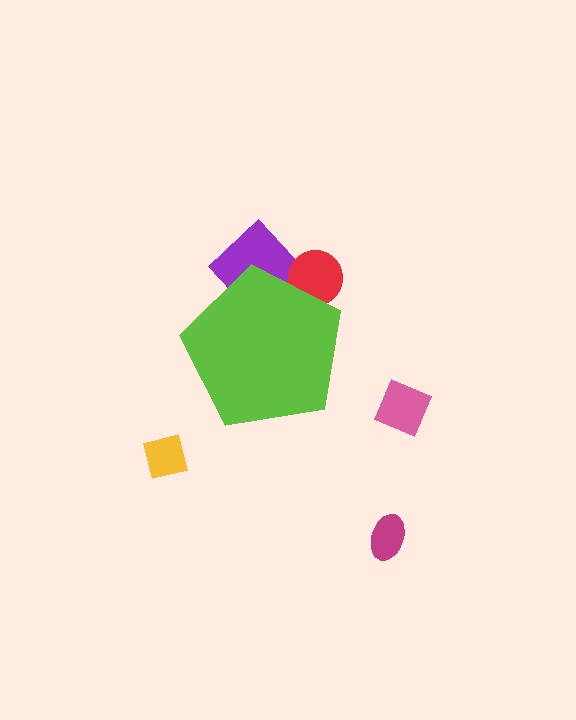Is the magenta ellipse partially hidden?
No, the magenta ellipse is fully visible.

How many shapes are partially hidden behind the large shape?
2 shapes are partially hidden.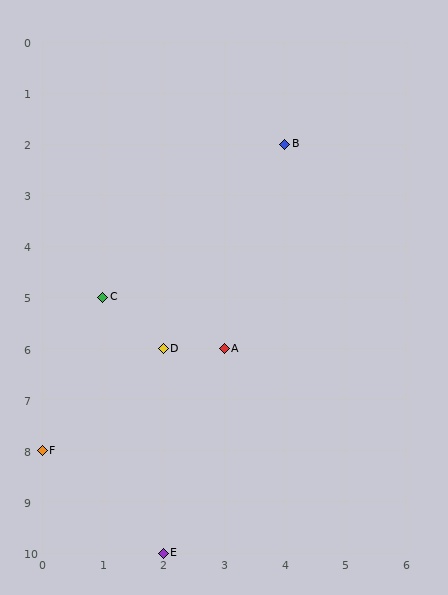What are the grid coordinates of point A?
Point A is at grid coordinates (3, 6).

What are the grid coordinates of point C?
Point C is at grid coordinates (1, 5).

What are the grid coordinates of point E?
Point E is at grid coordinates (2, 10).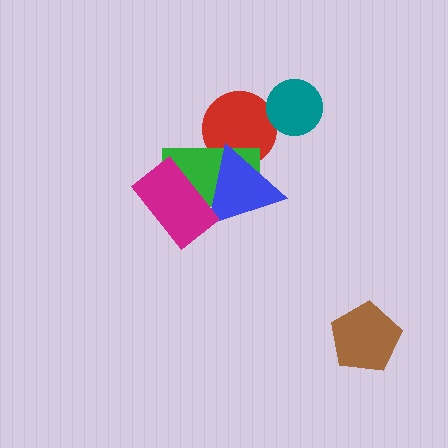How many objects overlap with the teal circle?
0 objects overlap with the teal circle.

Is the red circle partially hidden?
Yes, it is partially covered by another shape.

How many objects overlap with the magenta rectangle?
2 objects overlap with the magenta rectangle.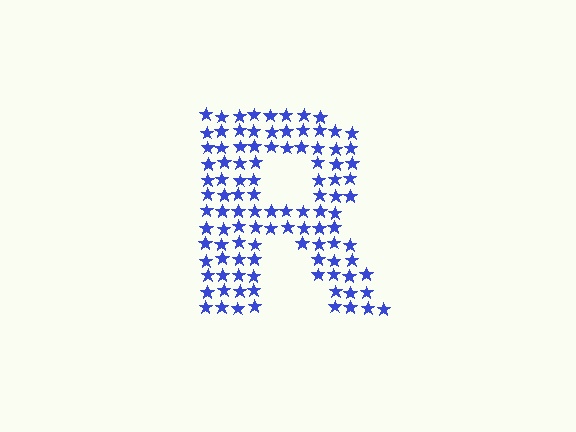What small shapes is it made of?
It is made of small stars.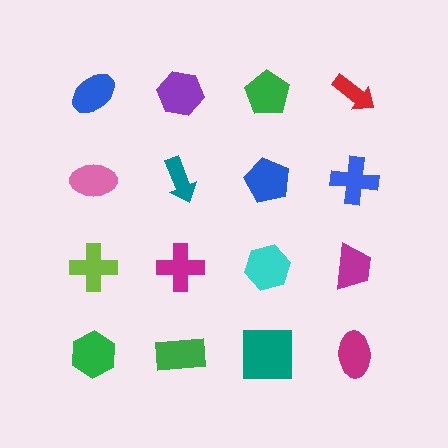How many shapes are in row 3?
4 shapes.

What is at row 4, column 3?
A teal square.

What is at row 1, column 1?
A blue ellipse.